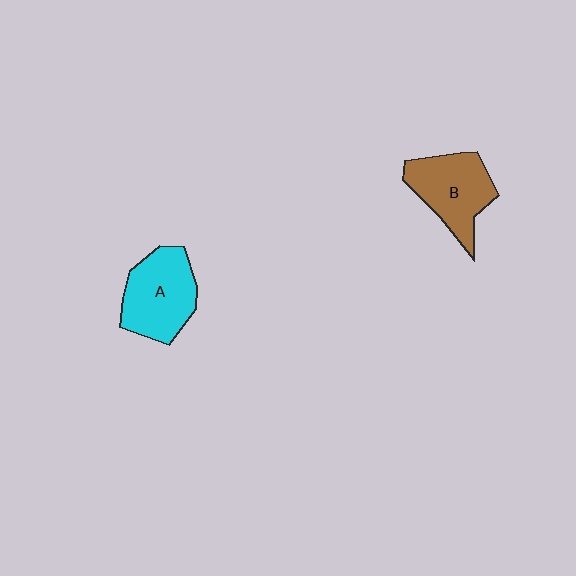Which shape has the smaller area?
Shape B (brown).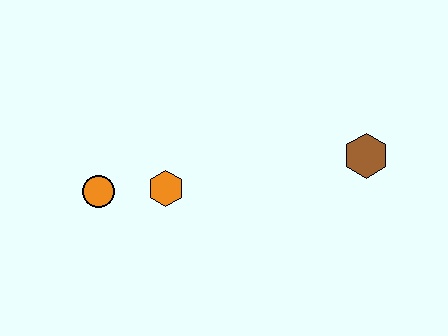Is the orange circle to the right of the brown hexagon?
No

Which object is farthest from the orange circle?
The brown hexagon is farthest from the orange circle.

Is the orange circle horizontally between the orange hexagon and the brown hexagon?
No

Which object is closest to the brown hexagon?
The orange hexagon is closest to the brown hexagon.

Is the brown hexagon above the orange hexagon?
Yes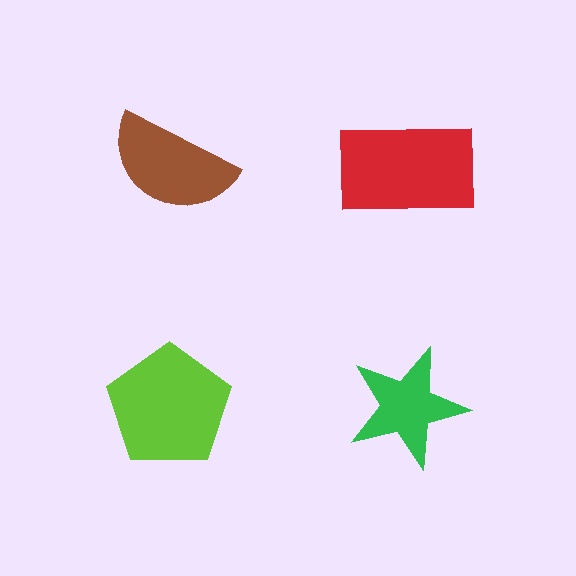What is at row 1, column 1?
A brown semicircle.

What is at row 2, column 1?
A lime pentagon.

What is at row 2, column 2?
A green star.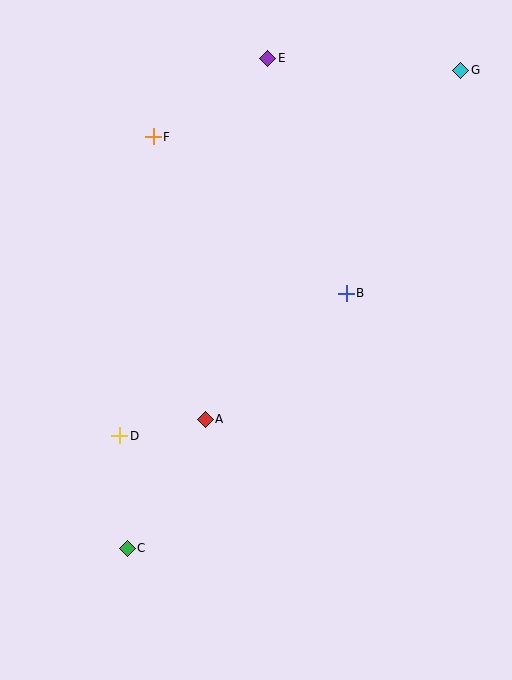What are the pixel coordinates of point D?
Point D is at (120, 436).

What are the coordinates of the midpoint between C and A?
The midpoint between C and A is at (166, 484).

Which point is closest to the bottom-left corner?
Point C is closest to the bottom-left corner.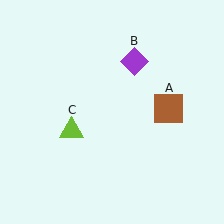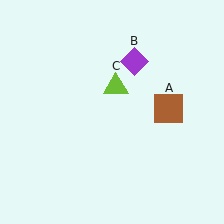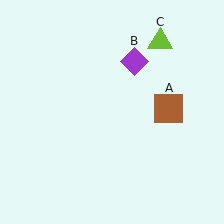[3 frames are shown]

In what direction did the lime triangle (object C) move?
The lime triangle (object C) moved up and to the right.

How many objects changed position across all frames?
1 object changed position: lime triangle (object C).